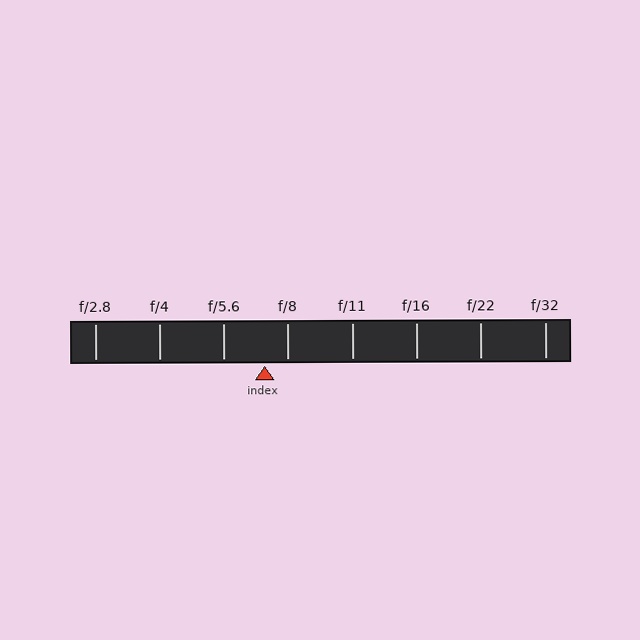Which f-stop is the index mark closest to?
The index mark is closest to f/8.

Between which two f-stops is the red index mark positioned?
The index mark is between f/5.6 and f/8.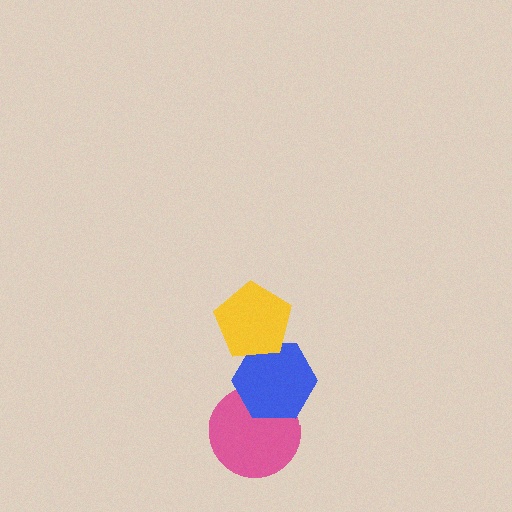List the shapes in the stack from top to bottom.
From top to bottom: the yellow pentagon, the blue hexagon, the pink circle.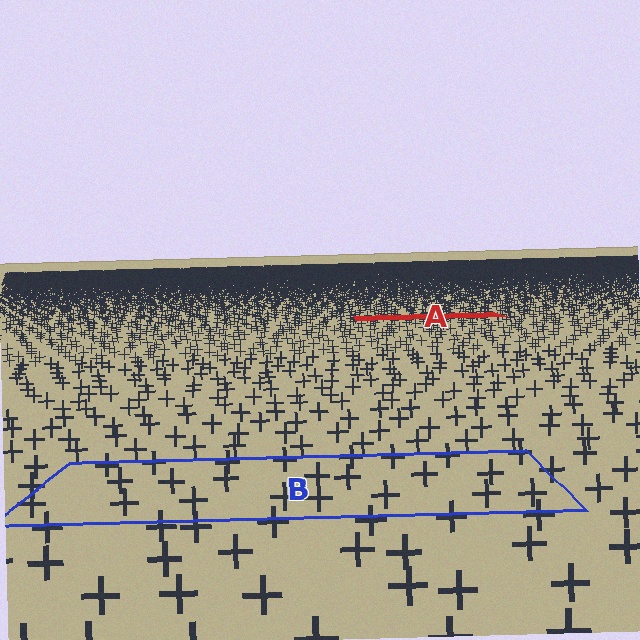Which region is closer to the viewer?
Region B is closer. The texture elements there are larger and more spread out.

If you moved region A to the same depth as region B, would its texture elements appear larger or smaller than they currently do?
They would appear larger. At a closer depth, the same texture elements are projected at a bigger on-screen size.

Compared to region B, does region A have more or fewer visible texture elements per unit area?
Region A has more texture elements per unit area — they are packed more densely because it is farther away.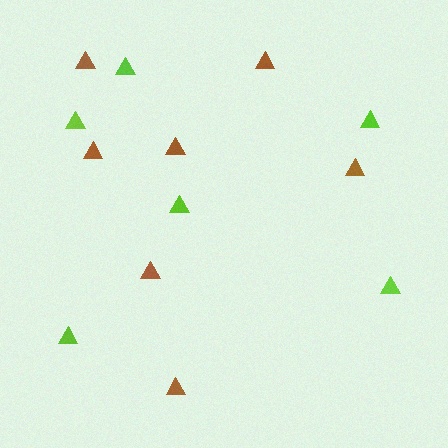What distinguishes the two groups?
There are 2 groups: one group of brown triangles (7) and one group of lime triangles (6).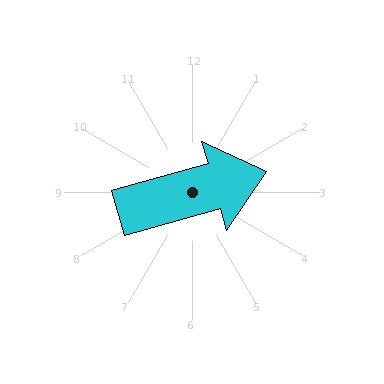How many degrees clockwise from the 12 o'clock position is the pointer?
Approximately 74 degrees.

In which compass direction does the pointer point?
East.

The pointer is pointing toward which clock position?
Roughly 2 o'clock.